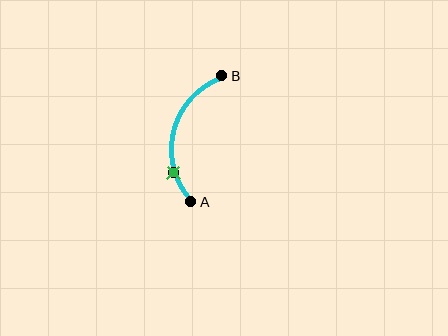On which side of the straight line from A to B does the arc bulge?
The arc bulges to the left of the straight line connecting A and B.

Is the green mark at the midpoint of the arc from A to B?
No. The green mark lies on the arc but is closer to endpoint A. The arc midpoint would be at the point on the curve equidistant along the arc from both A and B.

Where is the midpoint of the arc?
The arc midpoint is the point on the curve farthest from the straight line joining A and B. It sits to the left of that line.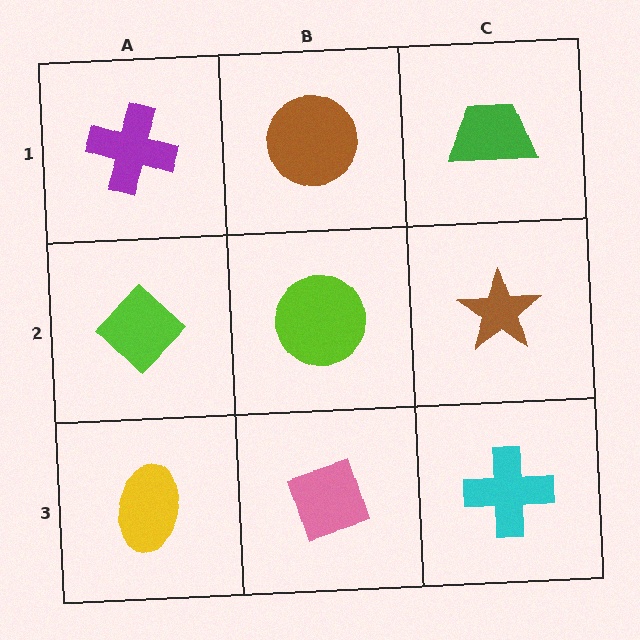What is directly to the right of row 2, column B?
A brown star.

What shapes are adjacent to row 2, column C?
A green trapezoid (row 1, column C), a cyan cross (row 3, column C), a lime circle (row 2, column B).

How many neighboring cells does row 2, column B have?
4.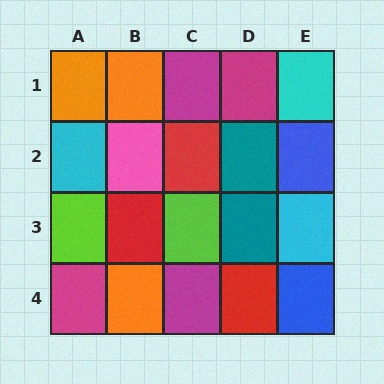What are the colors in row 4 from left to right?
Magenta, orange, magenta, red, blue.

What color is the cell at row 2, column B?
Pink.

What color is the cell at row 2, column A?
Cyan.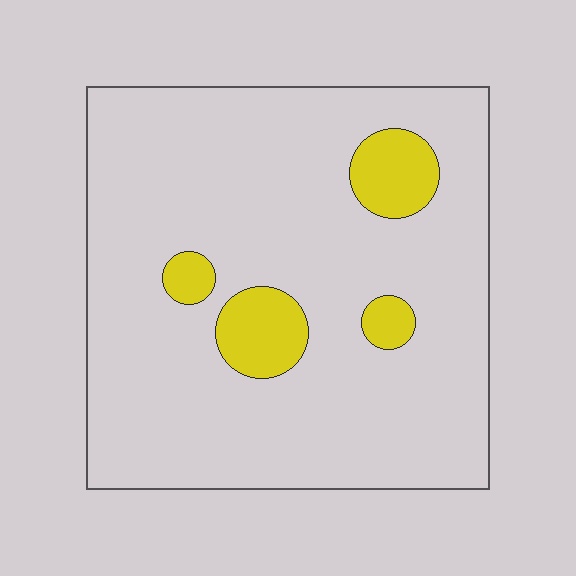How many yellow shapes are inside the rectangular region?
4.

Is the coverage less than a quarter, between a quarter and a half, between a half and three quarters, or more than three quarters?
Less than a quarter.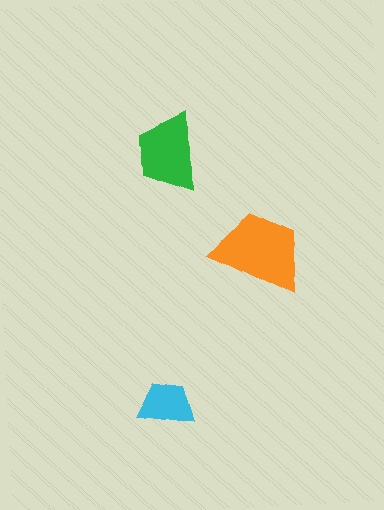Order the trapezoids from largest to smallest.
the orange one, the green one, the cyan one.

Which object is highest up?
The green trapezoid is topmost.